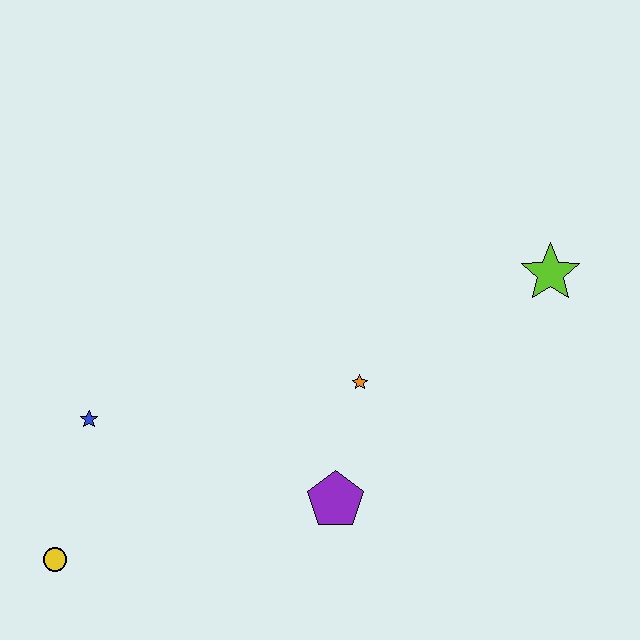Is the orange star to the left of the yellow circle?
No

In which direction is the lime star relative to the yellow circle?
The lime star is to the right of the yellow circle.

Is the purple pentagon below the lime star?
Yes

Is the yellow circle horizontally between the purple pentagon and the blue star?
No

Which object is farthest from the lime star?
The yellow circle is farthest from the lime star.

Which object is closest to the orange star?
The purple pentagon is closest to the orange star.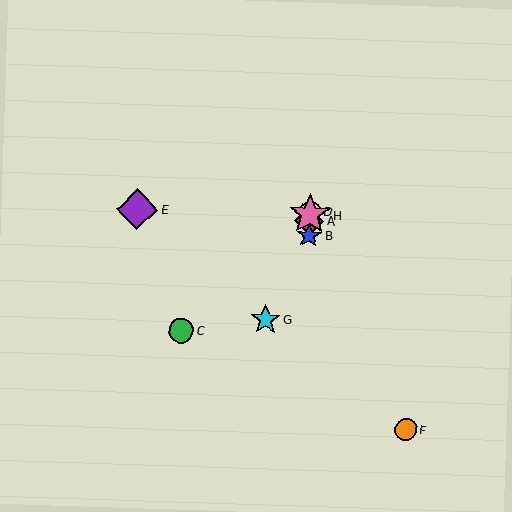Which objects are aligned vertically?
Objects A, B, D, H are aligned vertically.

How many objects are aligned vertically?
4 objects (A, B, D, H) are aligned vertically.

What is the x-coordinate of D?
Object D is at x≈310.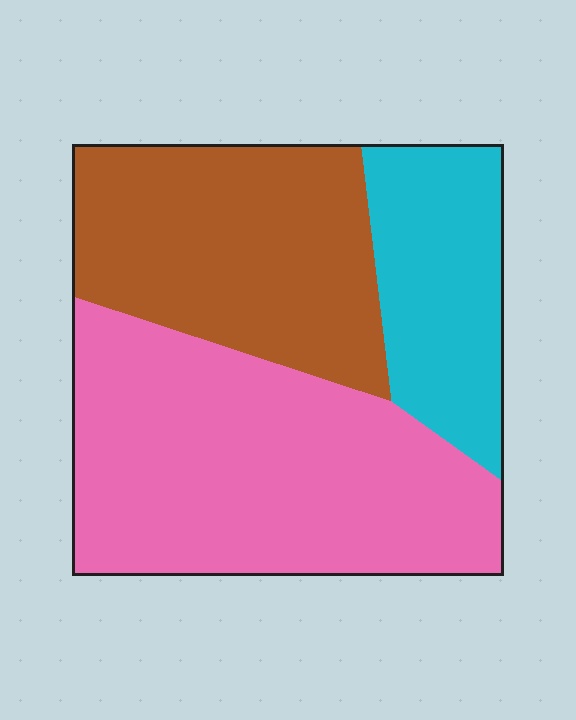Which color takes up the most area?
Pink, at roughly 45%.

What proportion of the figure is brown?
Brown takes up about one third (1/3) of the figure.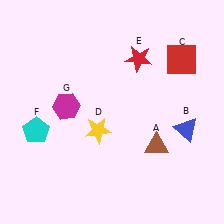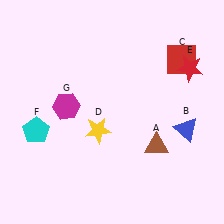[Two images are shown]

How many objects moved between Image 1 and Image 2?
1 object moved between the two images.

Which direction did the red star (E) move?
The red star (E) moved right.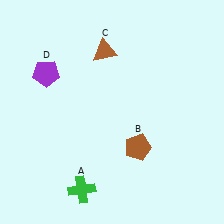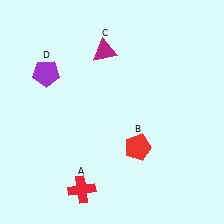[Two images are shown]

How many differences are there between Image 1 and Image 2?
There are 3 differences between the two images.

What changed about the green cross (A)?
In Image 1, A is green. In Image 2, it changed to red.